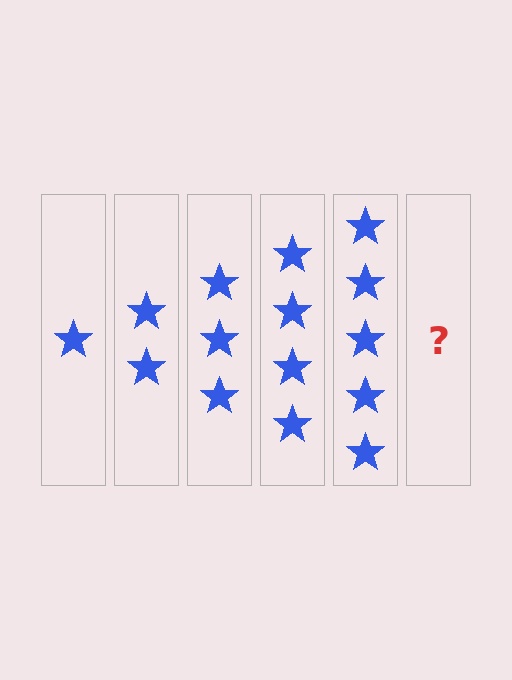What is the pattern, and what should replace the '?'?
The pattern is that each step adds one more star. The '?' should be 6 stars.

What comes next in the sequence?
The next element should be 6 stars.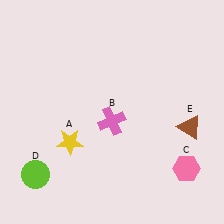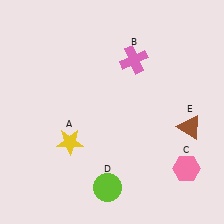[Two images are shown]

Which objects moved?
The objects that moved are: the pink cross (B), the lime circle (D).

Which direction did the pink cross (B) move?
The pink cross (B) moved up.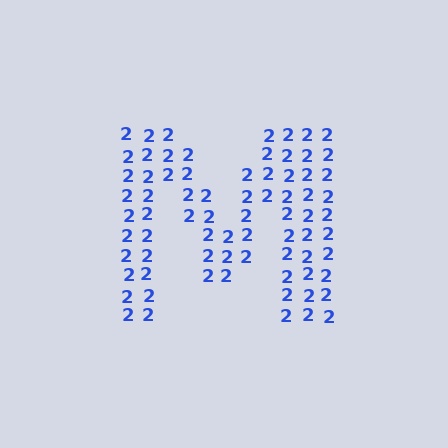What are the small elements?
The small elements are digit 2's.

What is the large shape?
The large shape is the letter M.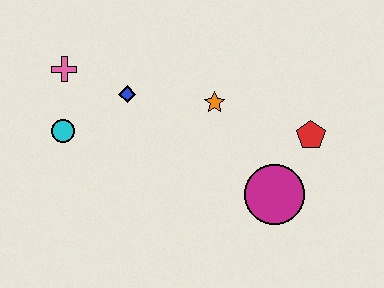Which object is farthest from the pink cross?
The red pentagon is farthest from the pink cross.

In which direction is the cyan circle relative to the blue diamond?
The cyan circle is to the left of the blue diamond.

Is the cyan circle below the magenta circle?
No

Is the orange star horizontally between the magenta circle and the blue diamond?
Yes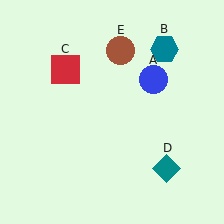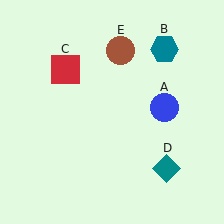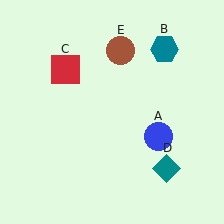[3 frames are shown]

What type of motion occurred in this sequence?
The blue circle (object A) rotated clockwise around the center of the scene.